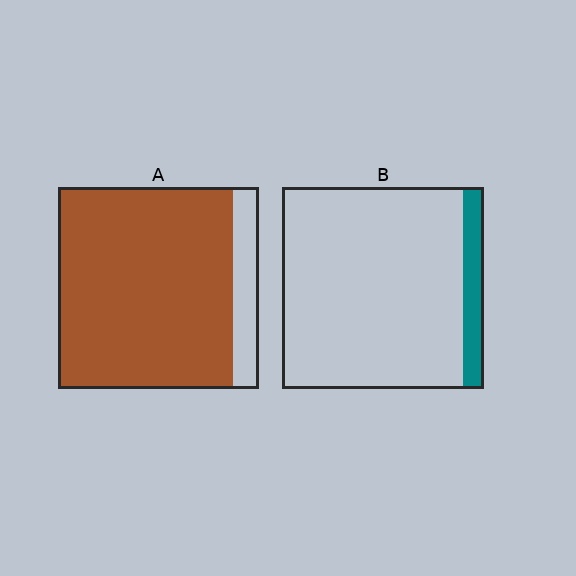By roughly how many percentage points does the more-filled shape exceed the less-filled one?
By roughly 75 percentage points (A over B).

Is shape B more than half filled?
No.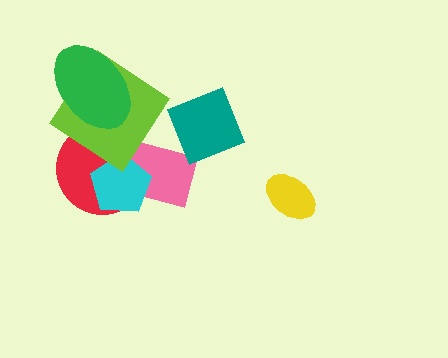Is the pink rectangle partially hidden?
Yes, it is partially covered by another shape.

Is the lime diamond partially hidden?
Yes, it is partially covered by another shape.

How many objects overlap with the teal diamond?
1 object overlaps with the teal diamond.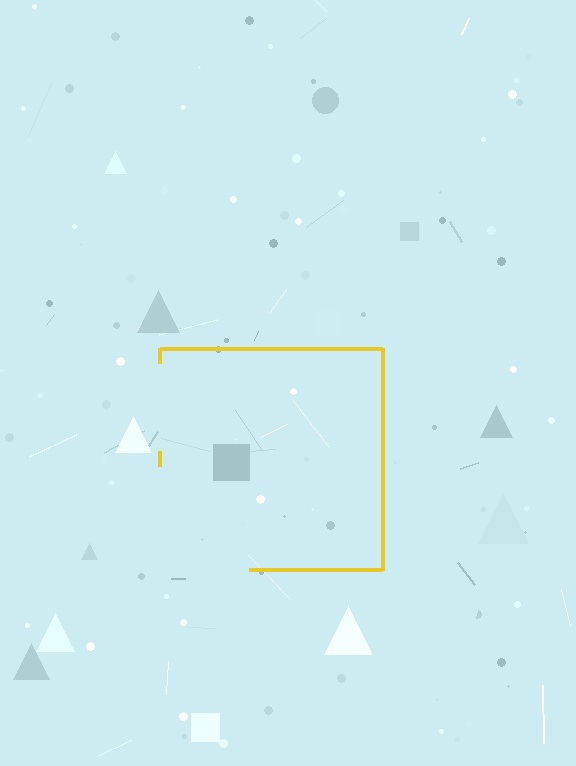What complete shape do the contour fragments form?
The contour fragments form a square.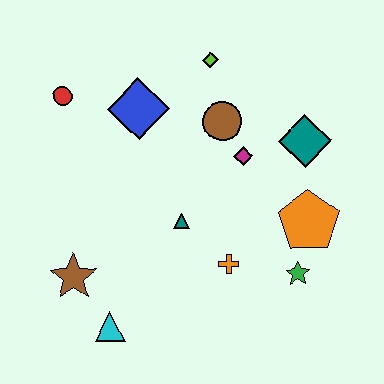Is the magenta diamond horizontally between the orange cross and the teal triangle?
No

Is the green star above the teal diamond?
No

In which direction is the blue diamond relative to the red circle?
The blue diamond is to the right of the red circle.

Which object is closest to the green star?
The orange pentagon is closest to the green star.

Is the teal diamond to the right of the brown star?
Yes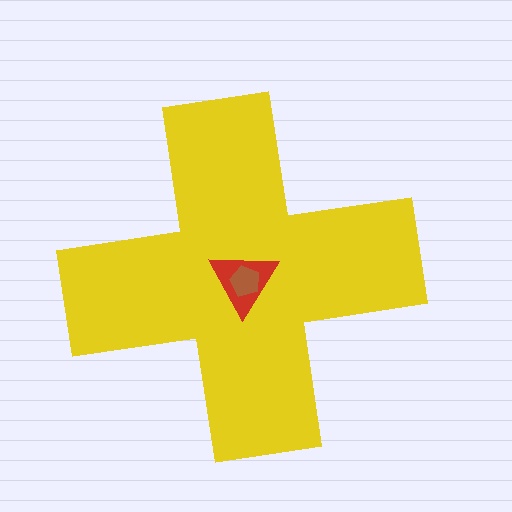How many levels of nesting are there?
3.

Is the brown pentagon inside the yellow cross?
Yes.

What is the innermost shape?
The brown pentagon.